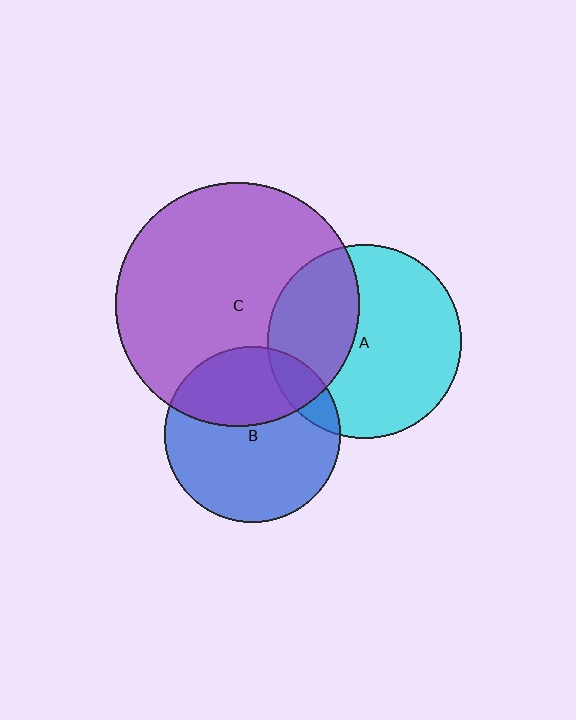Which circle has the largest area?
Circle C (purple).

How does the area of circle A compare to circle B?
Approximately 1.2 times.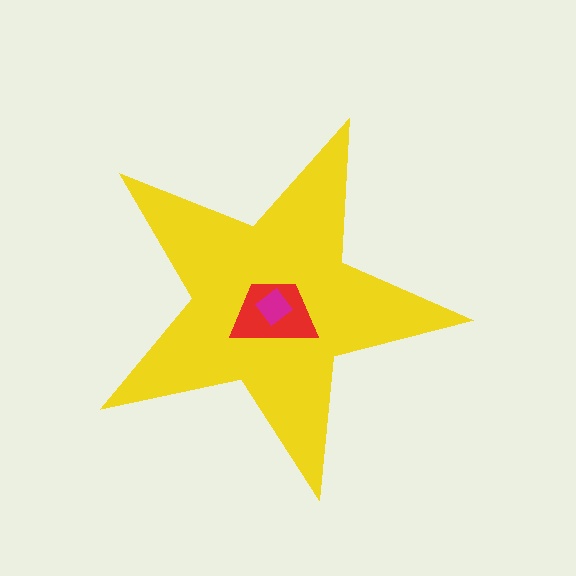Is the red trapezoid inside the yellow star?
Yes.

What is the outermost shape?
The yellow star.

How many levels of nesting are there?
3.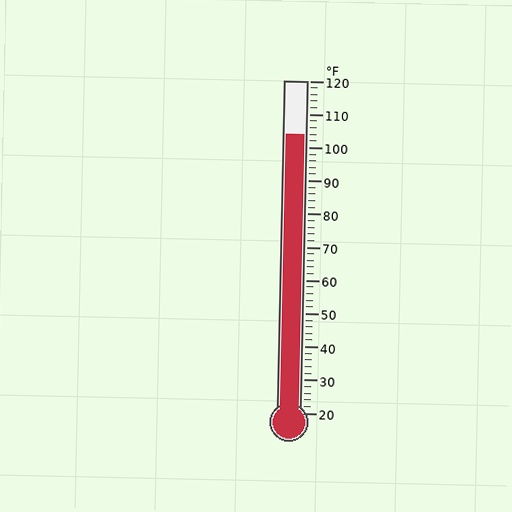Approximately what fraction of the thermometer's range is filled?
The thermometer is filled to approximately 85% of its range.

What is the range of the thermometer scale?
The thermometer scale ranges from 20°F to 120°F.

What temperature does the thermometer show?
The thermometer shows approximately 104°F.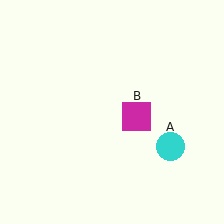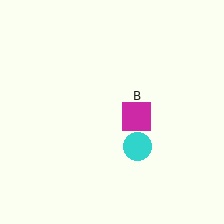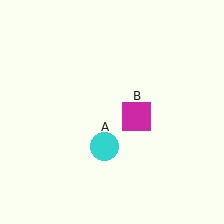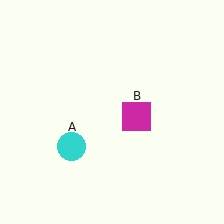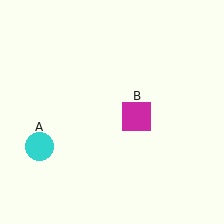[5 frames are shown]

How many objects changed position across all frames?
1 object changed position: cyan circle (object A).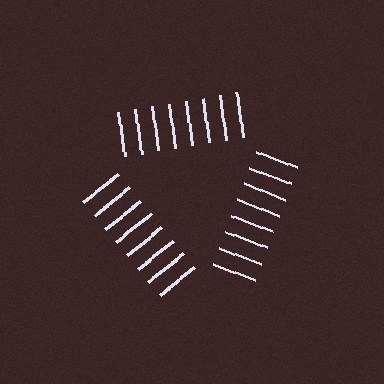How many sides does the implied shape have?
3 sides — the line-ends trace a triangle.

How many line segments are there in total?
24 — 8 along each of the 3 edges.